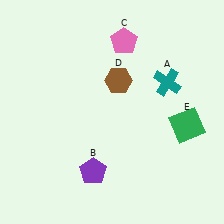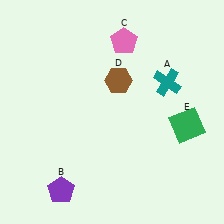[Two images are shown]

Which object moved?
The purple pentagon (B) moved left.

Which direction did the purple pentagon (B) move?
The purple pentagon (B) moved left.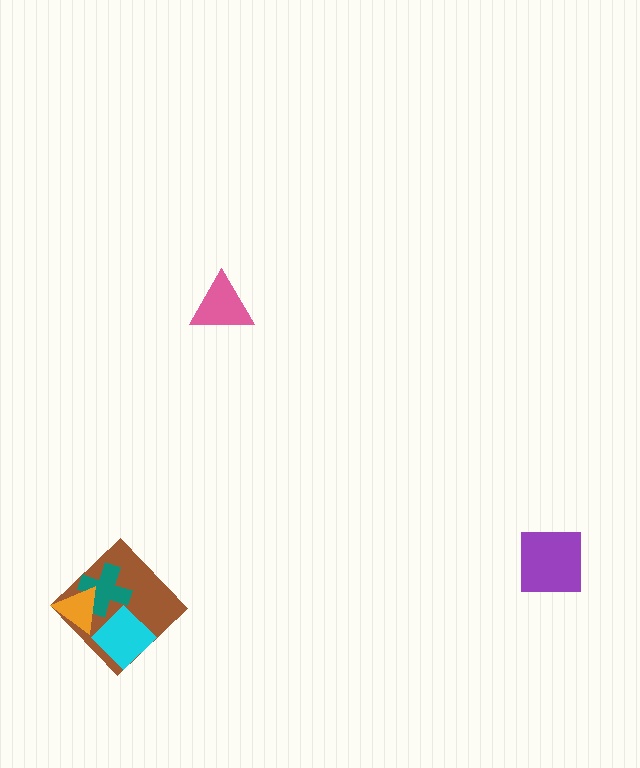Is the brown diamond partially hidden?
Yes, it is partially covered by another shape.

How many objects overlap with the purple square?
0 objects overlap with the purple square.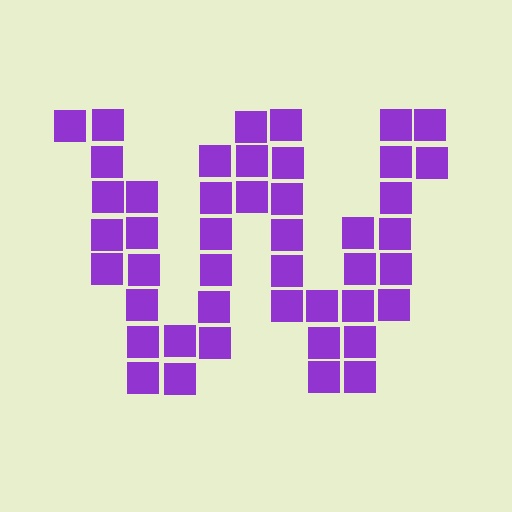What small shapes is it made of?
It is made of small squares.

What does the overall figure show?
The overall figure shows the letter W.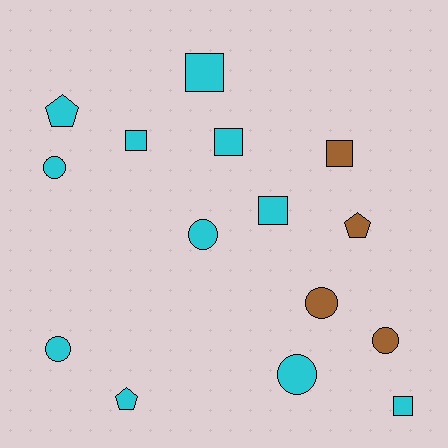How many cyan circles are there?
There are 4 cyan circles.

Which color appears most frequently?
Cyan, with 11 objects.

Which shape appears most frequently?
Circle, with 6 objects.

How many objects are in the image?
There are 15 objects.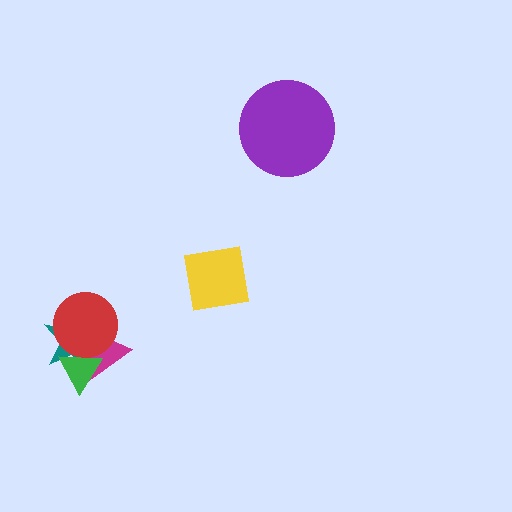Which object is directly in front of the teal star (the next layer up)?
The red circle is directly in front of the teal star.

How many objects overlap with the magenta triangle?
3 objects overlap with the magenta triangle.